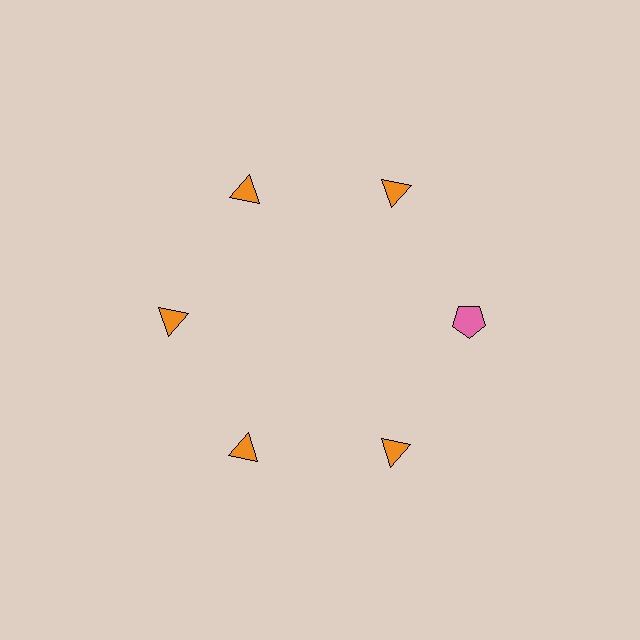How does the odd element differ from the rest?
It differs in both color (pink instead of orange) and shape (pentagon instead of triangle).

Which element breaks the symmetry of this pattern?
The pink pentagon at roughly the 3 o'clock position breaks the symmetry. All other shapes are orange triangles.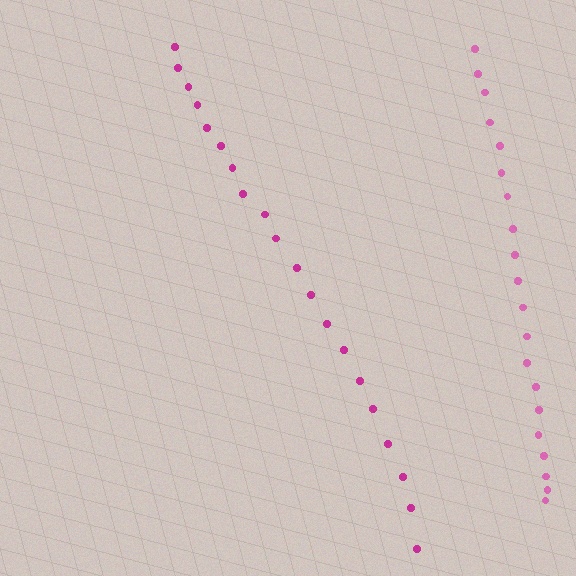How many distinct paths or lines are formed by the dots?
There are 2 distinct paths.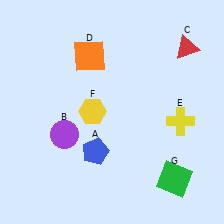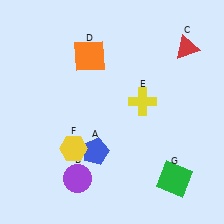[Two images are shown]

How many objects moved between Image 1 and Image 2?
3 objects moved between the two images.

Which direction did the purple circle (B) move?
The purple circle (B) moved down.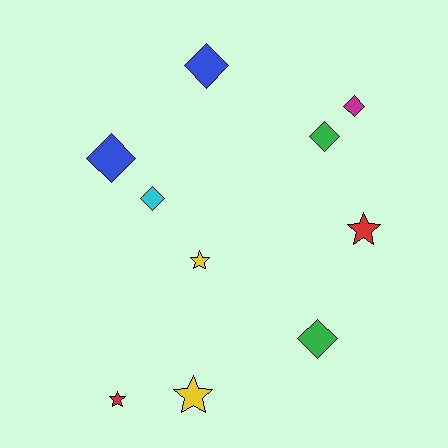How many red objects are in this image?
There are 2 red objects.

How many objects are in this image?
There are 10 objects.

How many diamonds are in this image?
There are 6 diamonds.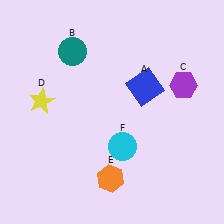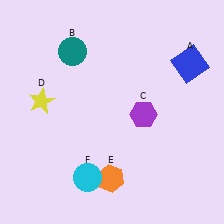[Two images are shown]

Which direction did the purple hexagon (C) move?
The purple hexagon (C) moved left.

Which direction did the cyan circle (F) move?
The cyan circle (F) moved left.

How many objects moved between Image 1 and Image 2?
3 objects moved between the two images.